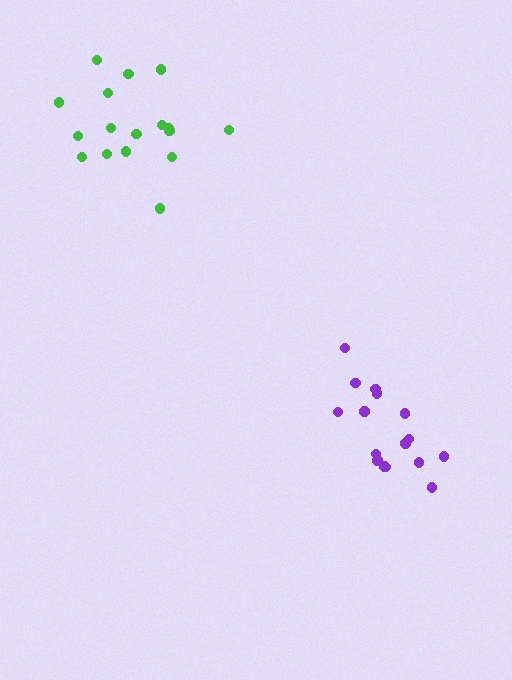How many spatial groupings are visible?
There are 2 spatial groupings.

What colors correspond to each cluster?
The clusters are colored: purple, green.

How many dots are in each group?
Group 1: 16 dots, Group 2: 17 dots (33 total).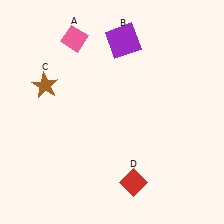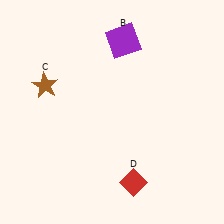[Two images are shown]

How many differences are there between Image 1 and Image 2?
There is 1 difference between the two images.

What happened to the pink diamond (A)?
The pink diamond (A) was removed in Image 2. It was in the top-left area of Image 1.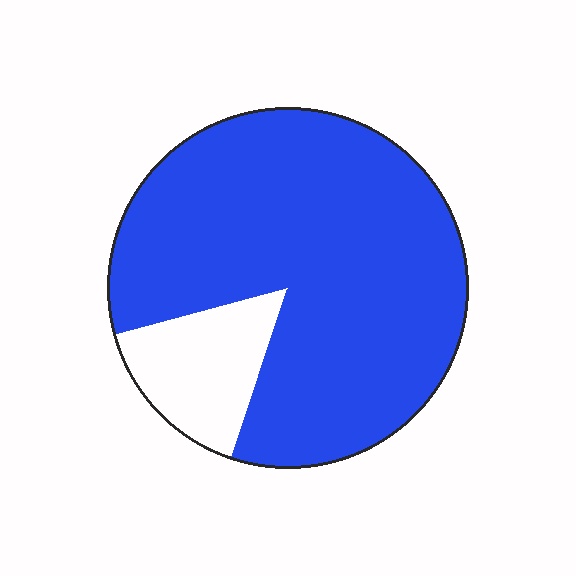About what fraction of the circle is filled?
About five sixths (5/6).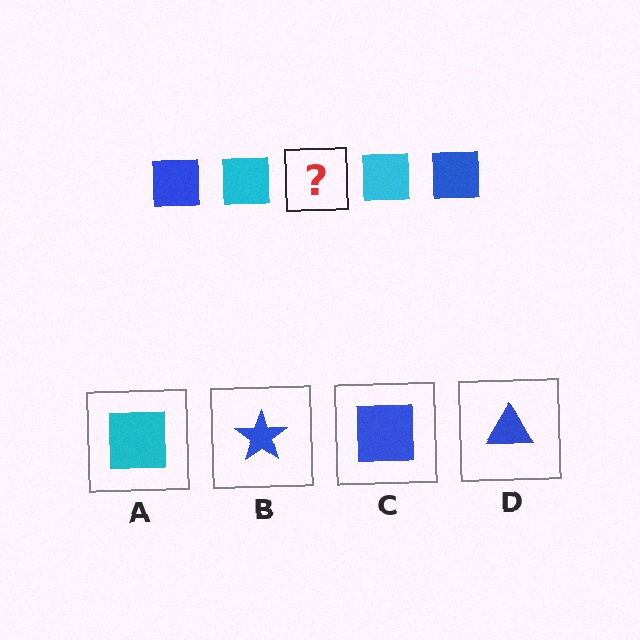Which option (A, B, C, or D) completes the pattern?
C.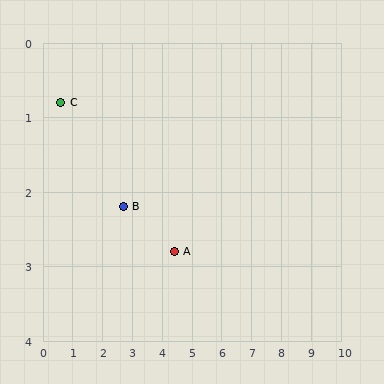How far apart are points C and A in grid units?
Points C and A are about 4.3 grid units apart.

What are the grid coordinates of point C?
Point C is at approximately (0.6, 0.8).